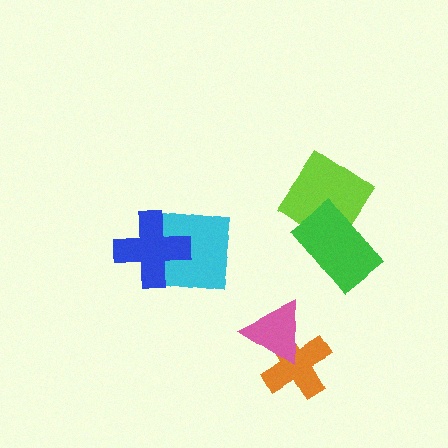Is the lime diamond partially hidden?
Yes, it is partially covered by another shape.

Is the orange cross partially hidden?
Yes, it is partially covered by another shape.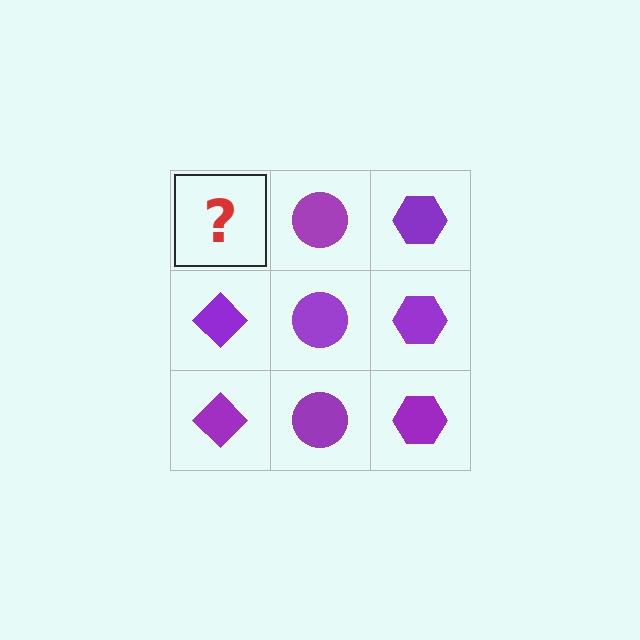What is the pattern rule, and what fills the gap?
The rule is that each column has a consistent shape. The gap should be filled with a purple diamond.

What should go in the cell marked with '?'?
The missing cell should contain a purple diamond.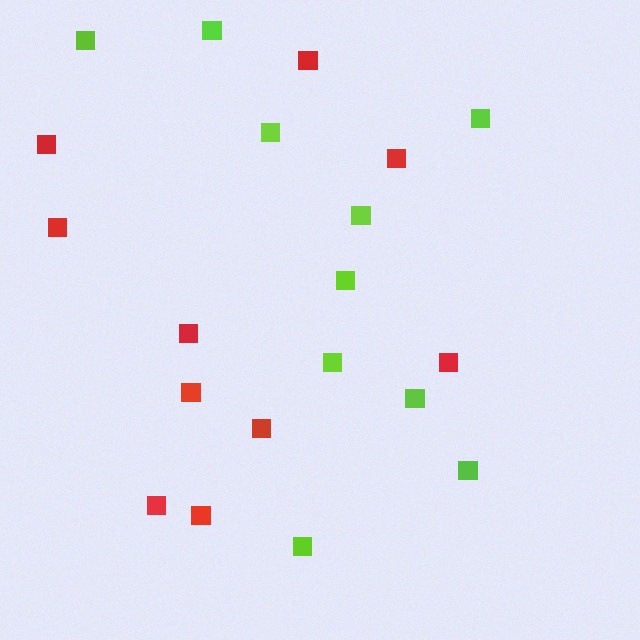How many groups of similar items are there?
There are 2 groups: one group of lime squares (10) and one group of red squares (10).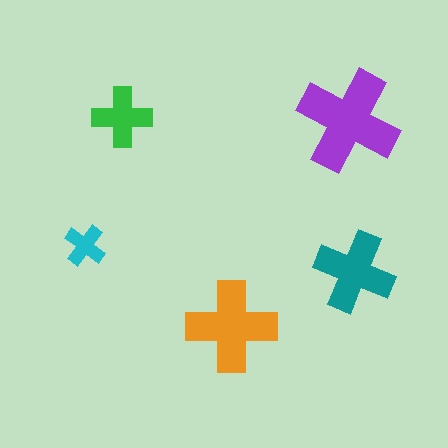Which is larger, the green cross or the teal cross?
The teal one.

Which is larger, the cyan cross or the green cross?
The green one.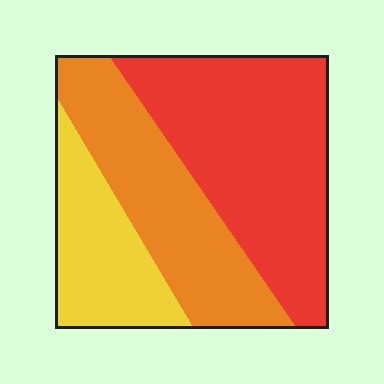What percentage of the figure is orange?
Orange covers around 30% of the figure.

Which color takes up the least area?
Yellow, at roughly 20%.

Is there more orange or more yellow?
Orange.